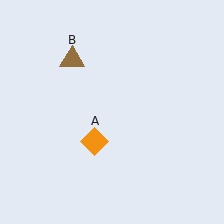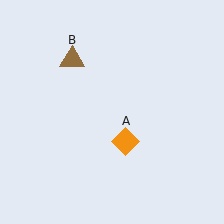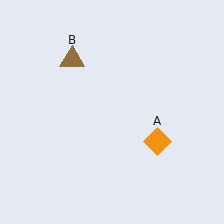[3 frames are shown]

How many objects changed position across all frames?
1 object changed position: orange diamond (object A).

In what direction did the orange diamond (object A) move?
The orange diamond (object A) moved right.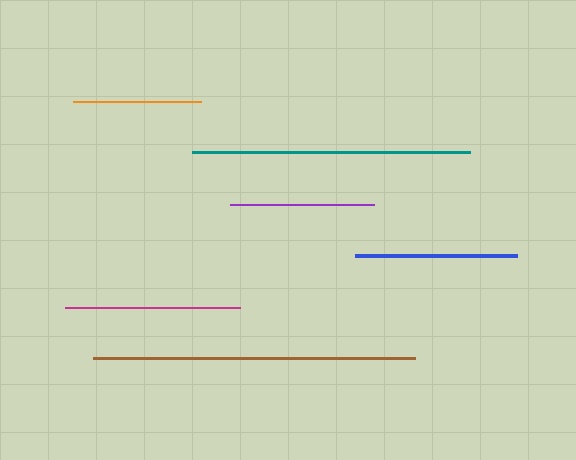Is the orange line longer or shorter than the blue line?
The blue line is longer than the orange line.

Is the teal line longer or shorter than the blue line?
The teal line is longer than the blue line.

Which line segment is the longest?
The brown line is the longest at approximately 322 pixels.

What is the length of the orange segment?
The orange segment is approximately 128 pixels long.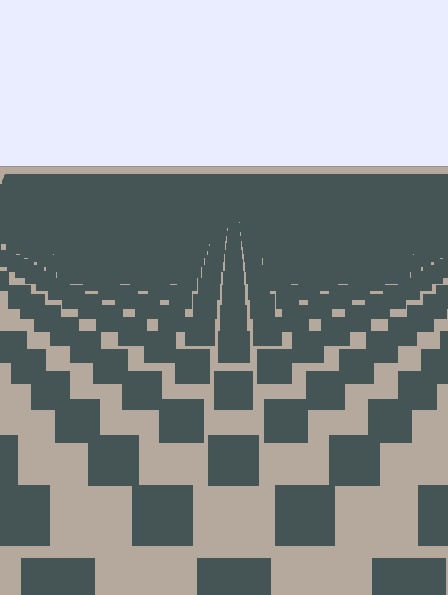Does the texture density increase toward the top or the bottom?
Density increases toward the top.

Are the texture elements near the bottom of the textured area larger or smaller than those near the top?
Larger. Near the bottom, elements are closer to the viewer and appear at a bigger on-screen size.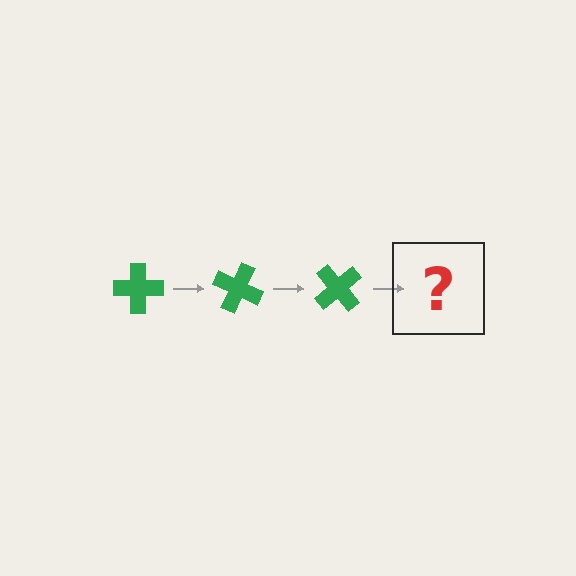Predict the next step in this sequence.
The next step is a green cross rotated 75 degrees.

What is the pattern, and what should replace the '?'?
The pattern is that the cross rotates 25 degrees each step. The '?' should be a green cross rotated 75 degrees.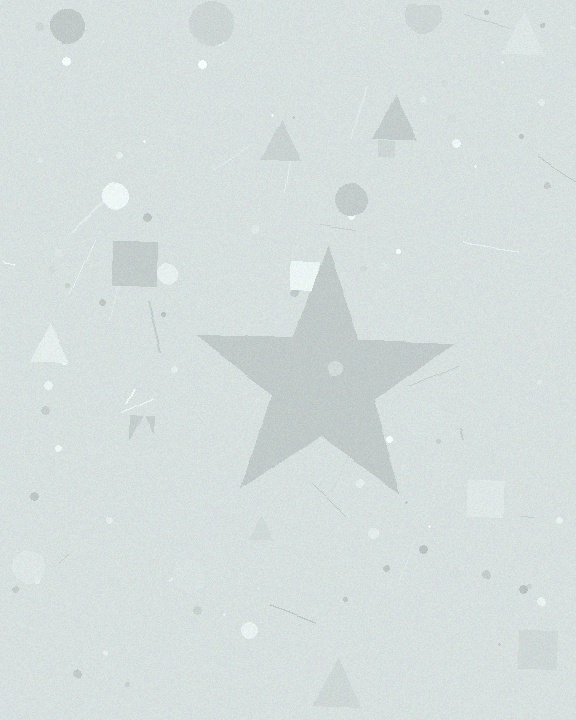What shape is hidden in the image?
A star is hidden in the image.